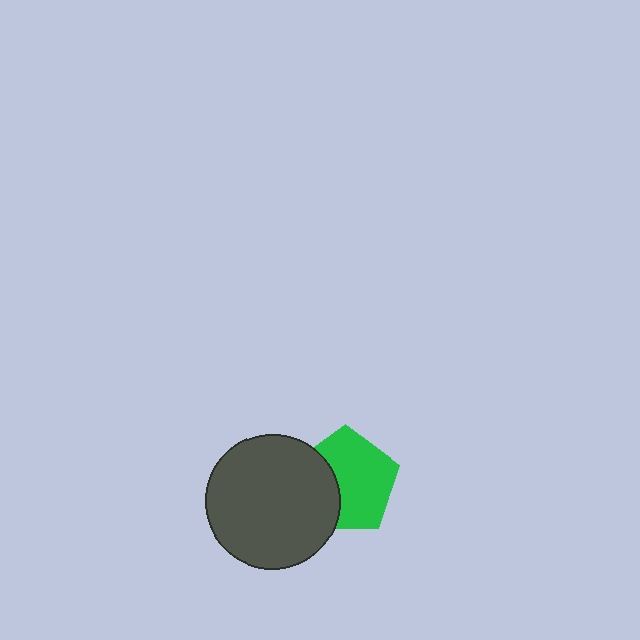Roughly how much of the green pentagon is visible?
Most of it is visible (roughly 65%).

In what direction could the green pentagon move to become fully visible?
The green pentagon could move right. That would shift it out from behind the dark gray circle entirely.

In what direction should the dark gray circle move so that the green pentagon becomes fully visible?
The dark gray circle should move left. That is the shortest direction to clear the overlap and leave the green pentagon fully visible.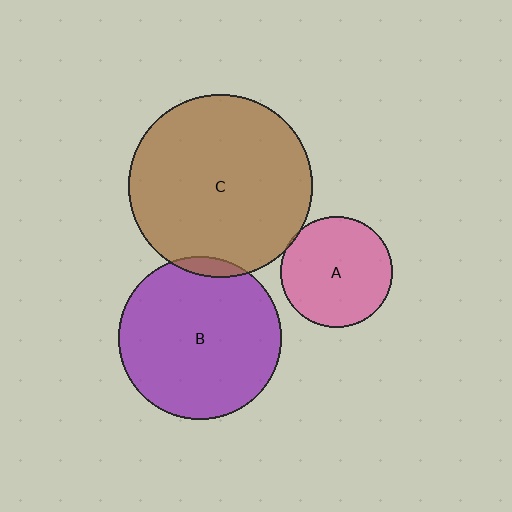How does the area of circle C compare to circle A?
Approximately 2.7 times.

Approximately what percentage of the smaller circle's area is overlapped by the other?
Approximately 5%.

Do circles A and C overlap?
Yes.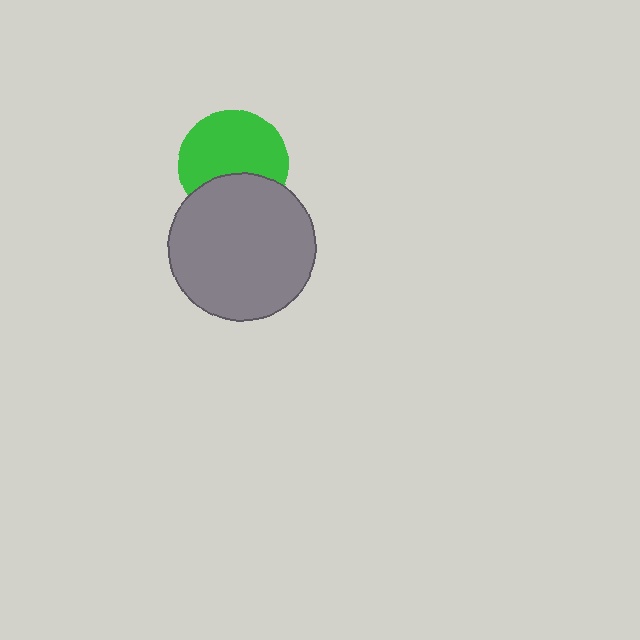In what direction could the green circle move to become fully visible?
The green circle could move up. That would shift it out from behind the gray circle entirely.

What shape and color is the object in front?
The object in front is a gray circle.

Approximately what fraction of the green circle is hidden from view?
Roughly 33% of the green circle is hidden behind the gray circle.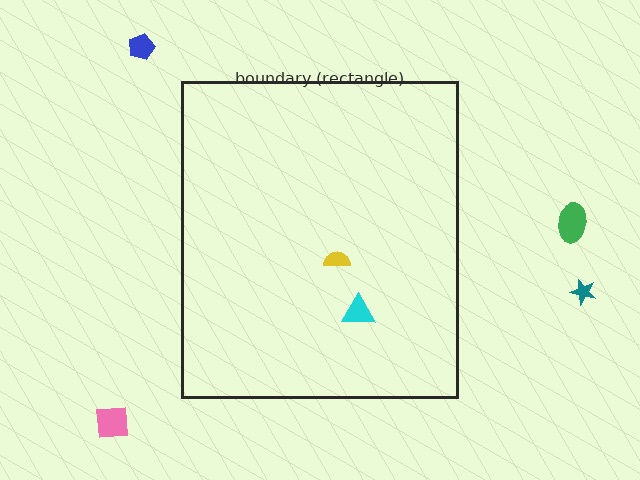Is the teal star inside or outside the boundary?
Outside.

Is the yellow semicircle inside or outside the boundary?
Inside.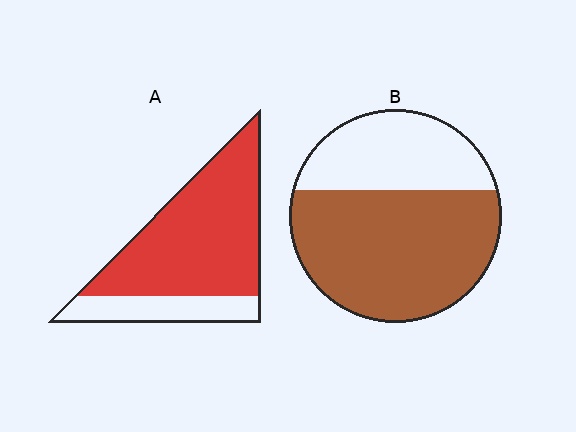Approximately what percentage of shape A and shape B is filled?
A is approximately 75% and B is approximately 65%.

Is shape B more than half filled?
Yes.